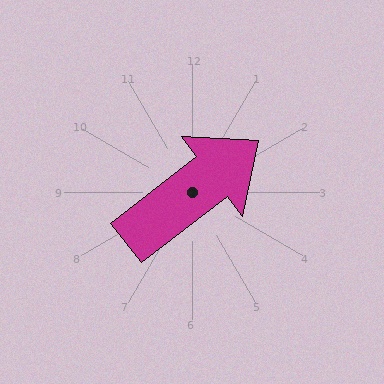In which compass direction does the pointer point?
Northeast.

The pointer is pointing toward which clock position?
Roughly 2 o'clock.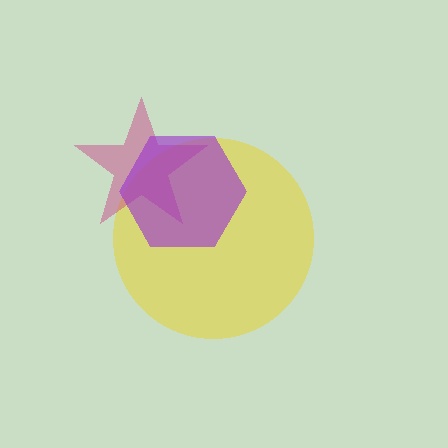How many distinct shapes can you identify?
There are 3 distinct shapes: a yellow circle, a magenta star, a purple hexagon.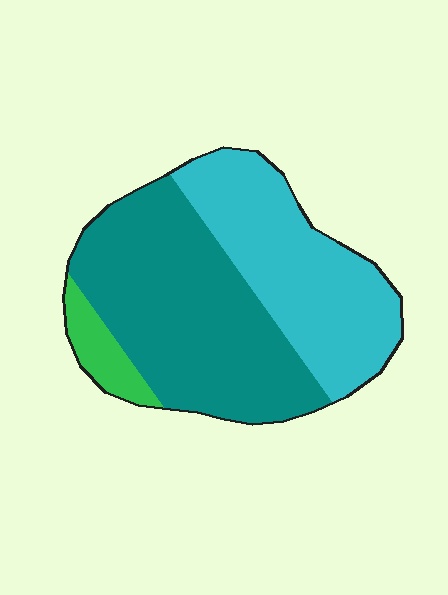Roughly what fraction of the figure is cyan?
Cyan takes up about two fifths (2/5) of the figure.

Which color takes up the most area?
Teal, at roughly 55%.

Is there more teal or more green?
Teal.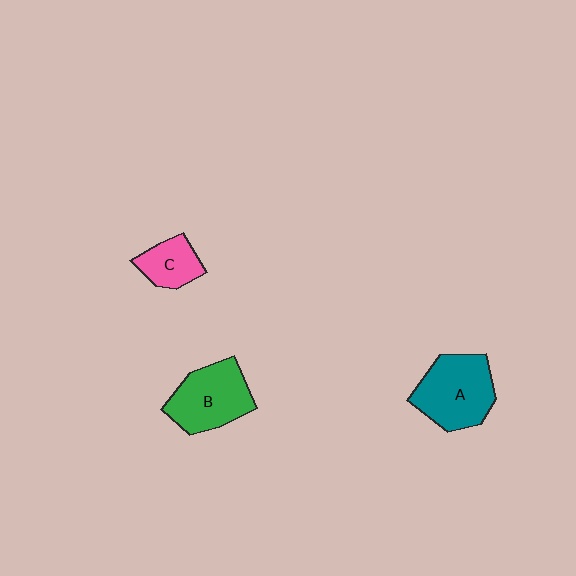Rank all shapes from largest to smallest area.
From largest to smallest: A (teal), B (green), C (pink).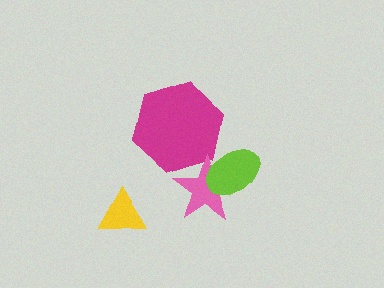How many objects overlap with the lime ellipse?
1 object overlaps with the lime ellipse.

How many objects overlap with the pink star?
2 objects overlap with the pink star.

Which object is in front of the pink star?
The lime ellipse is in front of the pink star.